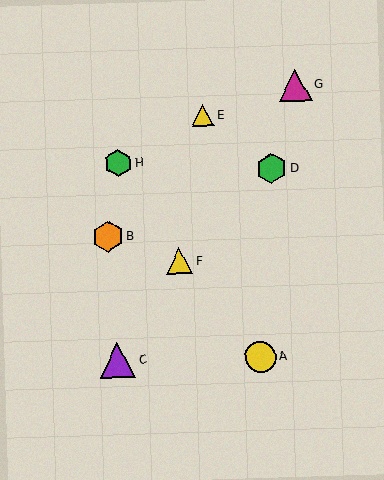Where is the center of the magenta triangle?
The center of the magenta triangle is at (295, 85).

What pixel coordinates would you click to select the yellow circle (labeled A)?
Click at (260, 357) to select the yellow circle A.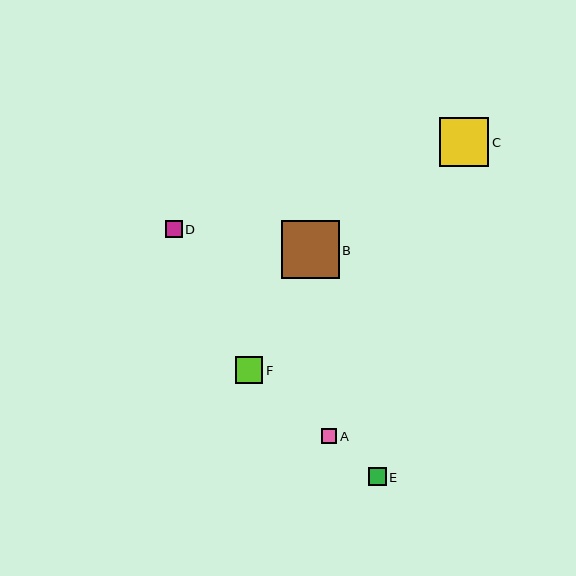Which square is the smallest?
Square A is the smallest with a size of approximately 15 pixels.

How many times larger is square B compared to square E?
Square B is approximately 3.3 times the size of square E.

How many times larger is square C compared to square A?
Square C is approximately 3.2 times the size of square A.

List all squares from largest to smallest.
From largest to smallest: B, C, F, E, D, A.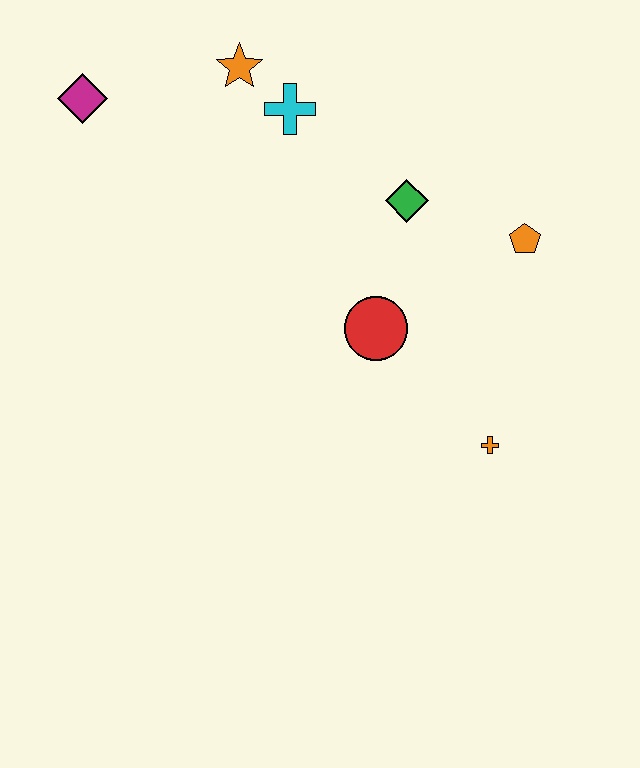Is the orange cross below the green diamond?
Yes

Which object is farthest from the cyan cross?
The orange cross is farthest from the cyan cross.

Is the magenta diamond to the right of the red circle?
No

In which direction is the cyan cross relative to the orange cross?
The cyan cross is above the orange cross.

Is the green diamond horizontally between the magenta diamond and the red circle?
No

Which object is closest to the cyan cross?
The orange star is closest to the cyan cross.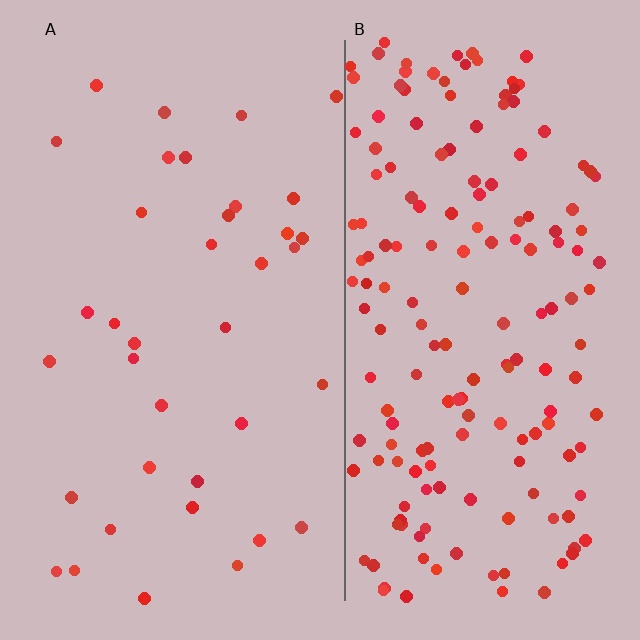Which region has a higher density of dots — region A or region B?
B (the right).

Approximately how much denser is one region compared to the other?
Approximately 4.7× — region B over region A.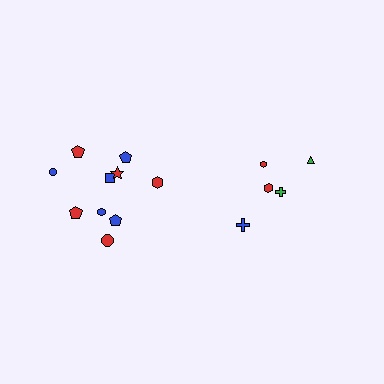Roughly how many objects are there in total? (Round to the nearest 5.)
Roughly 15 objects in total.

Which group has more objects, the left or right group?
The left group.